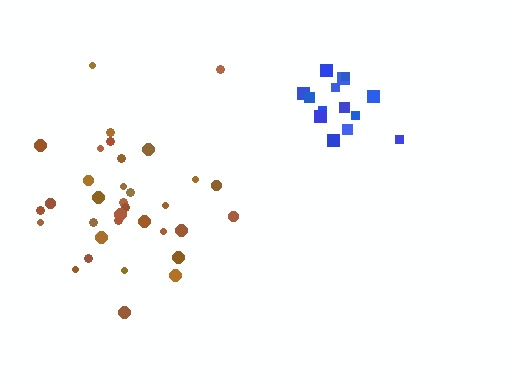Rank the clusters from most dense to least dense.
blue, brown.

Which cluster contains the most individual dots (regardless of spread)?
Brown (34).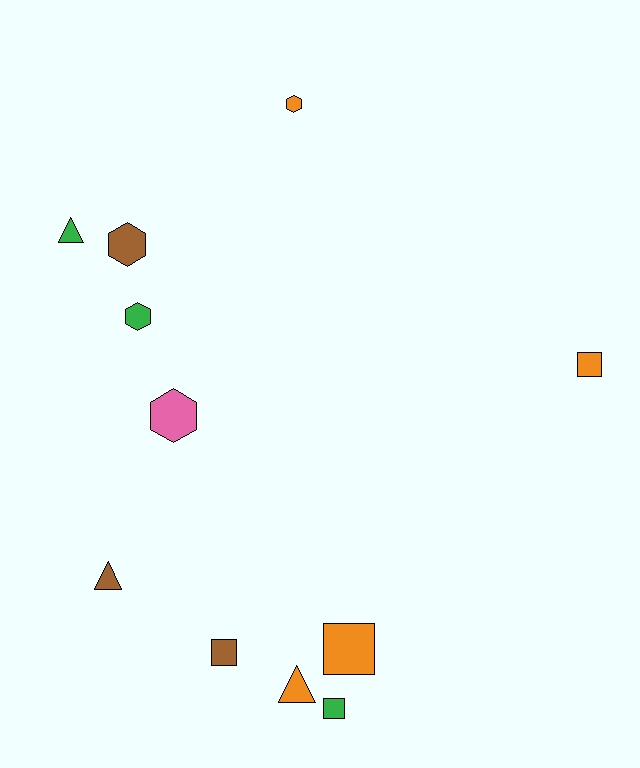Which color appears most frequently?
Orange, with 4 objects.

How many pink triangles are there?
There are no pink triangles.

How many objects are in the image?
There are 11 objects.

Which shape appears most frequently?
Hexagon, with 4 objects.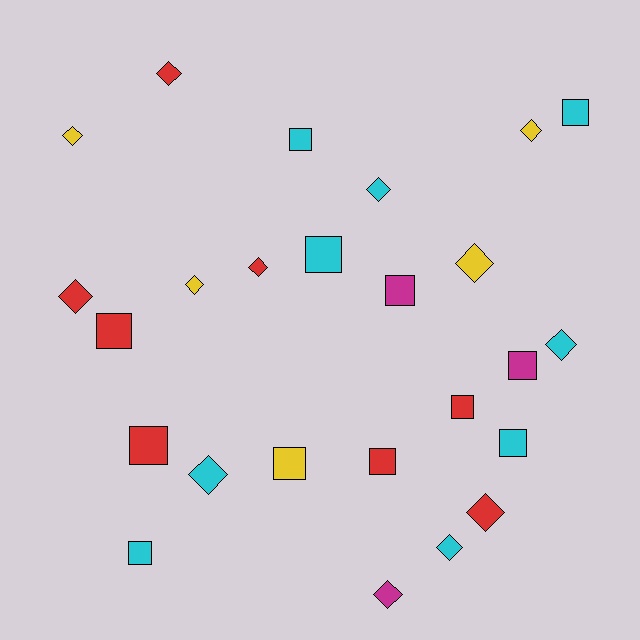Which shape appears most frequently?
Diamond, with 13 objects.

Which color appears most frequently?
Cyan, with 9 objects.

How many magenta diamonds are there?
There is 1 magenta diamond.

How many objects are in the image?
There are 25 objects.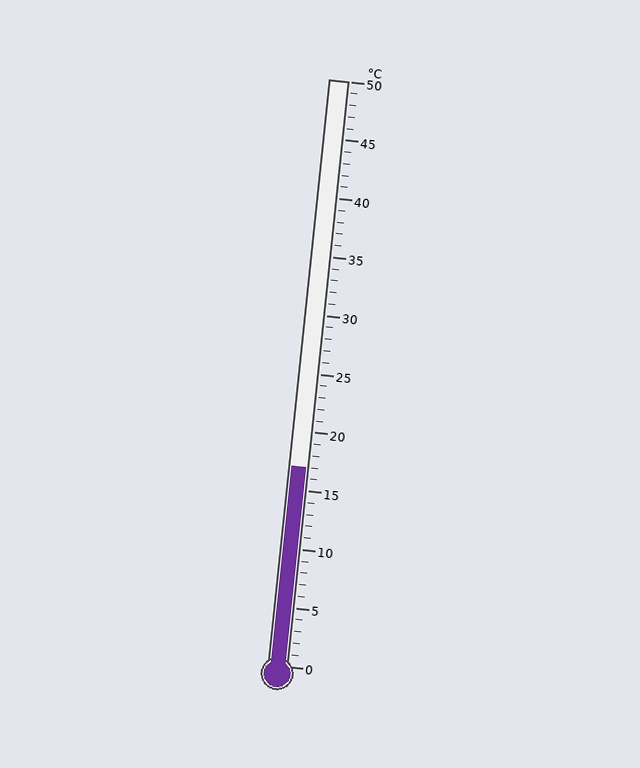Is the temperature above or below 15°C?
The temperature is above 15°C.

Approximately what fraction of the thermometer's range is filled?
The thermometer is filled to approximately 35% of its range.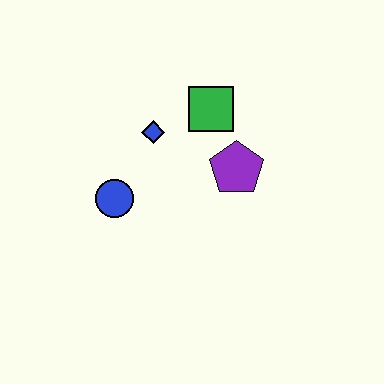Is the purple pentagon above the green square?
No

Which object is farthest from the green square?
The blue circle is farthest from the green square.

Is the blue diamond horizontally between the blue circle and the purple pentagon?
Yes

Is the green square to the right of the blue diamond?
Yes